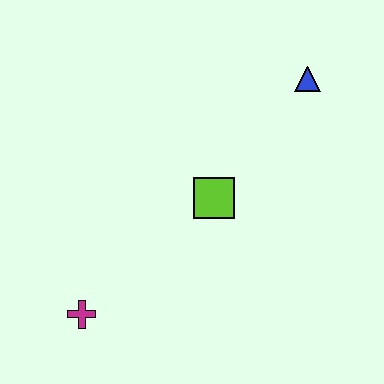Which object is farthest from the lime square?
The magenta cross is farthest from the lime square.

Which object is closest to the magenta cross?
The lime square is closest to the magenta cross.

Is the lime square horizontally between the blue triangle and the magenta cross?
Yes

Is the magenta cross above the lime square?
No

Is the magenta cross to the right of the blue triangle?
No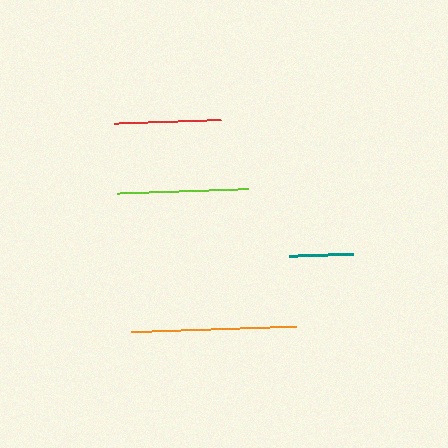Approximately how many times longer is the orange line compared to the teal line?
The orange line is approximately 2.6 times the length of the teal line.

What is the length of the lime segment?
The lime segment is approximately 132 pixels long.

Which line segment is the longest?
The orange line is the longest at approximately 165 pixels.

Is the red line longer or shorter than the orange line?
The orange line is longer than the red line.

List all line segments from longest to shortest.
From longest to shortest: orange, lime, red, teal.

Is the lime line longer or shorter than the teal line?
The lime line is longer than the teal line.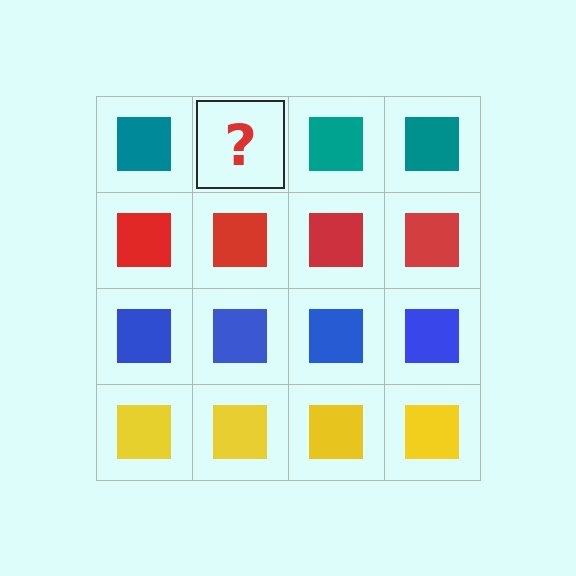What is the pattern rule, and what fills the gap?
The rule is that each row has a consistent color. The gap should be filled with a teal square.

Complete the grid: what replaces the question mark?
The question mark should be replaced with a teal square.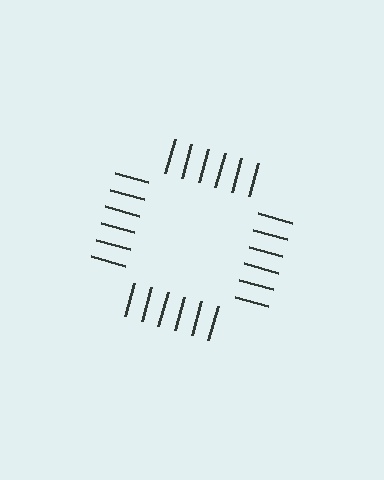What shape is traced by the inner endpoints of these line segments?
An illusory square — the line segments terminate on its edges but no continuous stroke is drawn.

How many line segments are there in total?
24 — 6 along each of the 4 edges.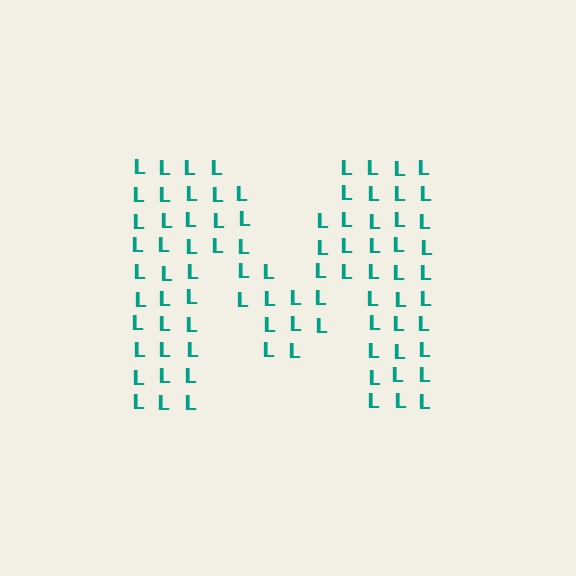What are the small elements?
The small elements are letter L's.